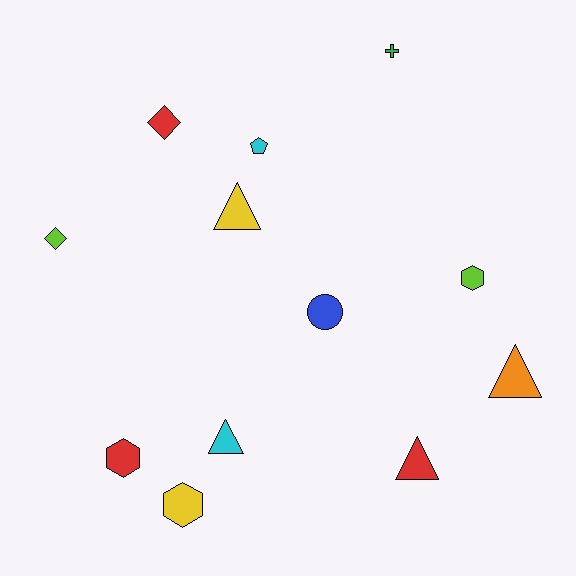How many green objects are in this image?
There is 1 green object.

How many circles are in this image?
There is 1 circle.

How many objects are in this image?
There are 12 objects.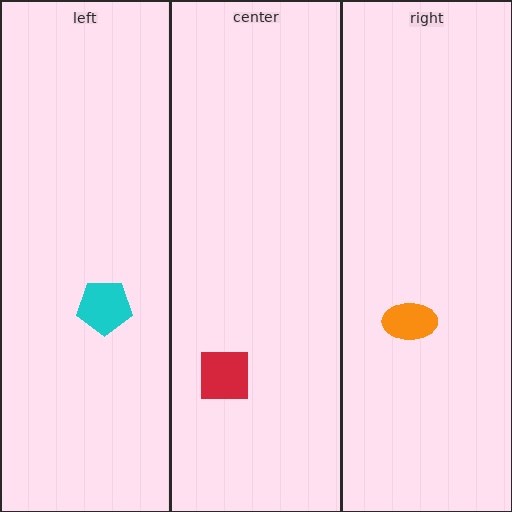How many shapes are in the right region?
1.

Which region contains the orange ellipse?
The right region.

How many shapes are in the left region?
1.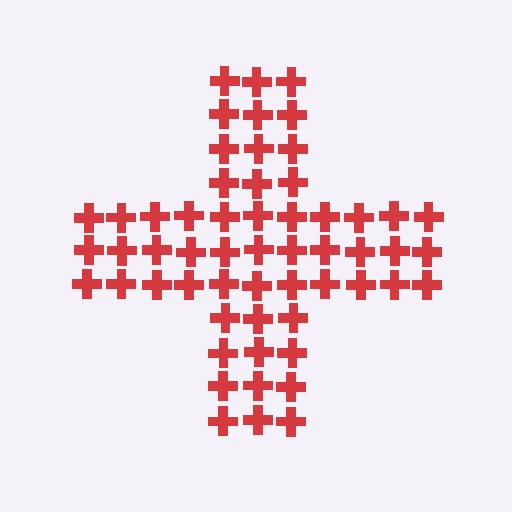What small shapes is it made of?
It is made of small crosses.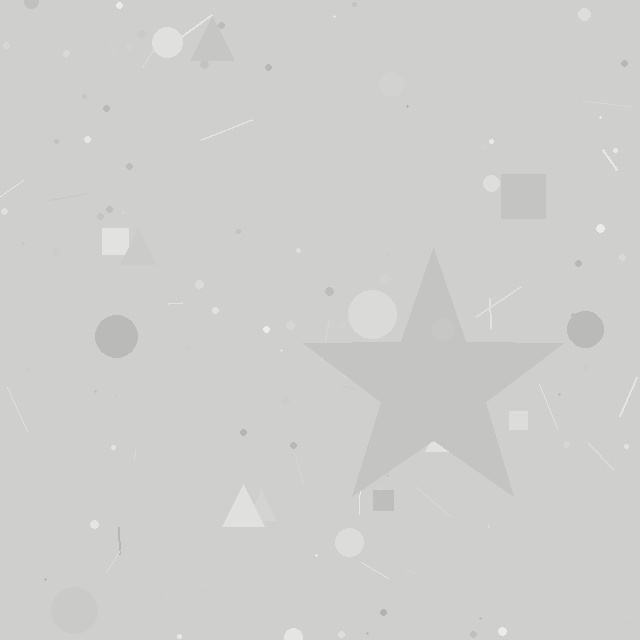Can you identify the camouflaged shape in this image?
The camouflaged shape is a star.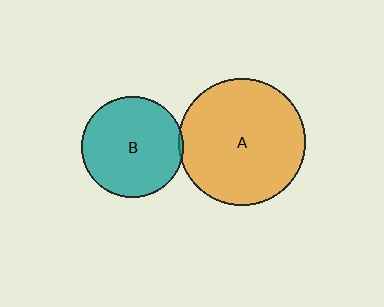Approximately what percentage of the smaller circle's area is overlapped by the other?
Approximately 5%.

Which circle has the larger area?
Circle A (orange).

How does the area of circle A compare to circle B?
Approximately 1.6 times.